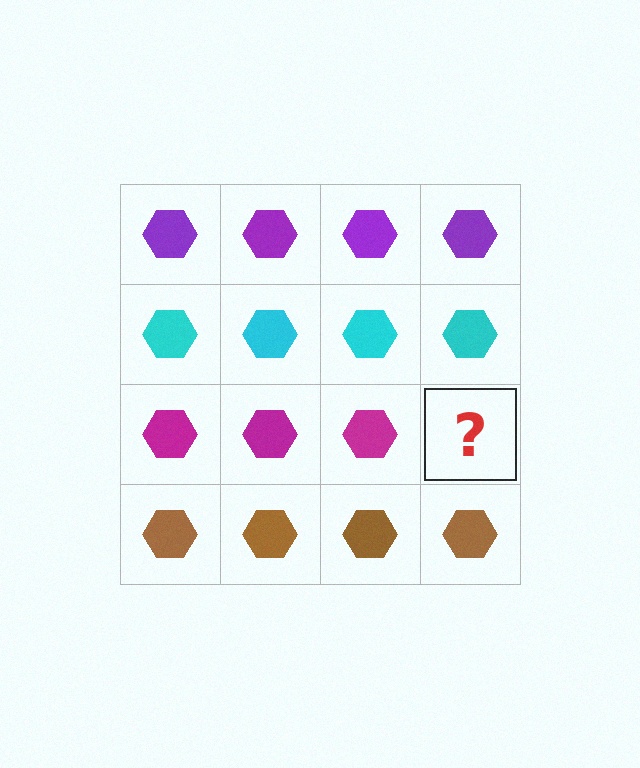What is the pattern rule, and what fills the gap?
The rule is that each row has a consistent color. The gap should be filled with a magenta hexagon.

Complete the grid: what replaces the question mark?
The question mark should be replaced with a magenta hexagon.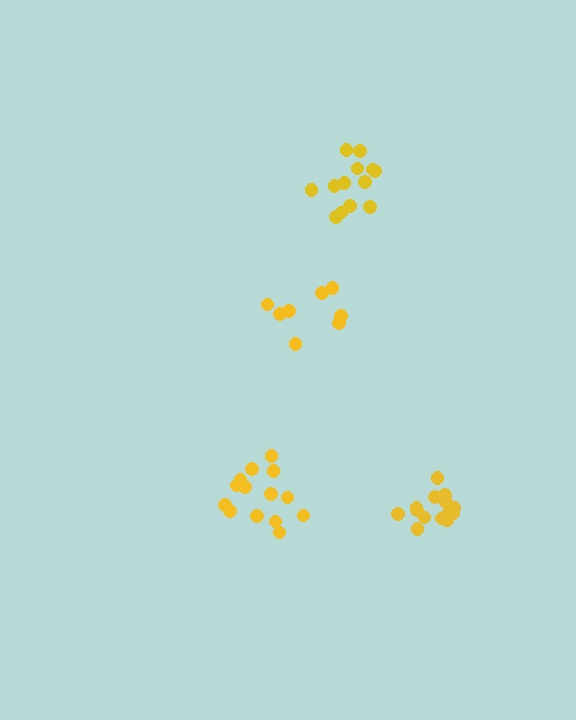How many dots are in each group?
Group 1: 8 dots, Group 2: 14 dots, Group 3: 13 dots, Group 4: 14 dots (49 total).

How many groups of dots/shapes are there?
There are 4 groups.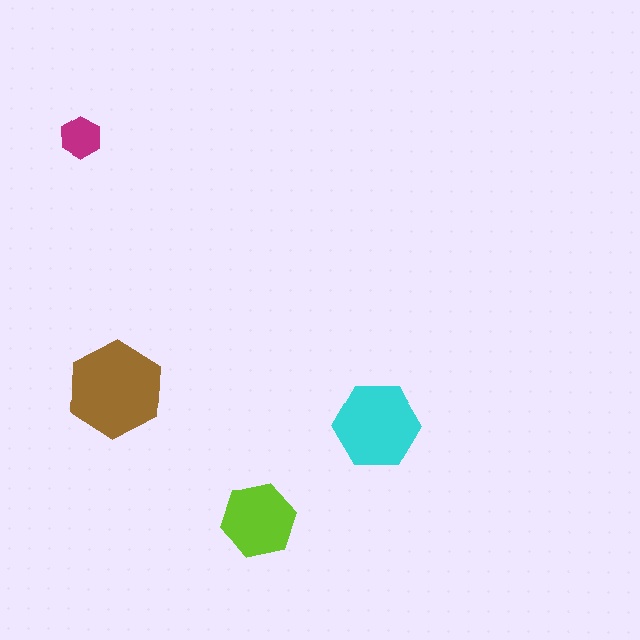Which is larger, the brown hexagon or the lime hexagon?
The brown one.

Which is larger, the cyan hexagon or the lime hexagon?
The cyan one.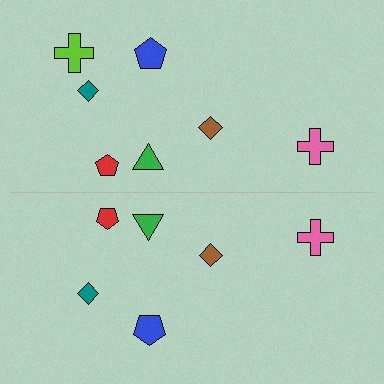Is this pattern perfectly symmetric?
No, the pattern is not perfectly symmetric. A lime cross is missing from the bottom side.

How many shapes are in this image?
There are 13 shapes in this image.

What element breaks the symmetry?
A lime cross is missing from the bottom side.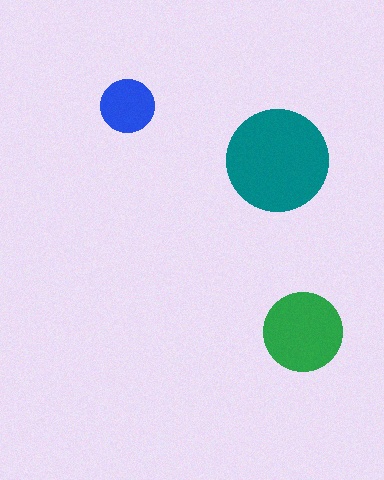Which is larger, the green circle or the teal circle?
The teal one.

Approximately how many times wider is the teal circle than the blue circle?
About 2 times wider.